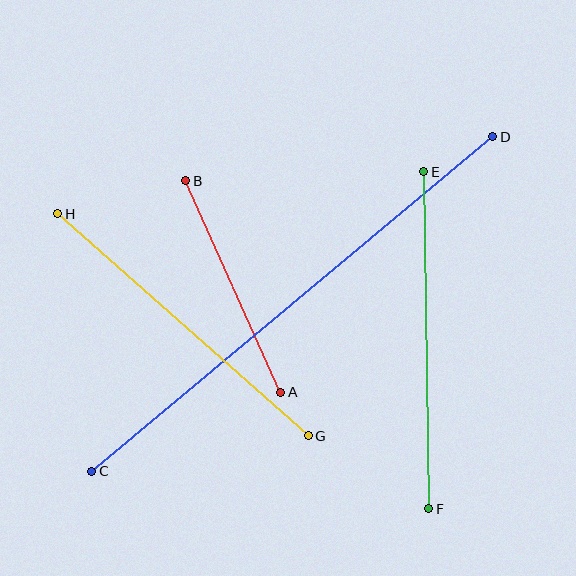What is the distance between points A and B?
The distance is approximately 232 pixels.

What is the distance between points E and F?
The distance is approximately 337 pixels.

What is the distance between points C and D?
The distance is approximately 522 pixels.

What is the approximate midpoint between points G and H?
The midpoint is at approximately (183, 325) pixels.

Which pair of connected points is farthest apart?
Points C and D are farthest apart.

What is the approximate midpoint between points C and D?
The midpoint is at approximately (292, 304) pixels.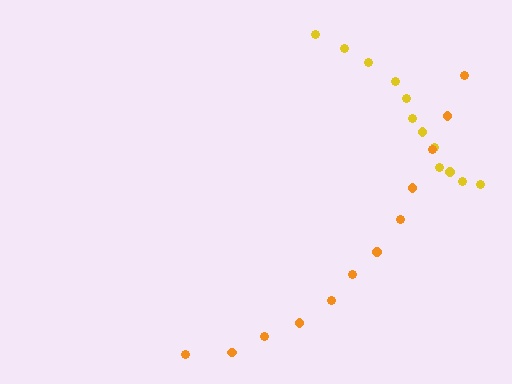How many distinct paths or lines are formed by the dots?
There are 2 distinct paths.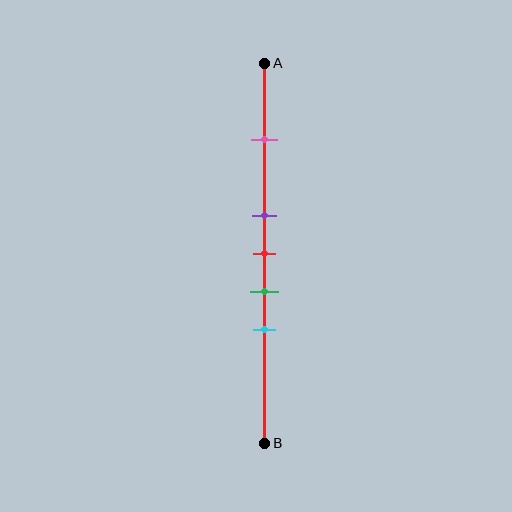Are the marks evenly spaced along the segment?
No, the marks are not evenly spaced.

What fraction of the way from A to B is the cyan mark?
The cyan mark is approximately 70% (0.7) of the way from A to B.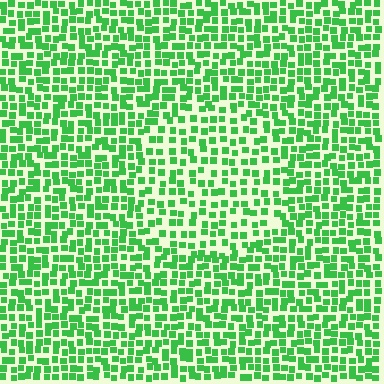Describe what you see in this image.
The image contains small green elements arranged at two different densities. A circle-shaped region is visible where the elements are less densely packed than the surrounding area.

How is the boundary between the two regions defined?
The boundary is defined by a change in element density (approximately 1.5x ratio). All elements are the same color, size, and shape.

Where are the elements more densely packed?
The elements are more densely packed outside the circle boundary.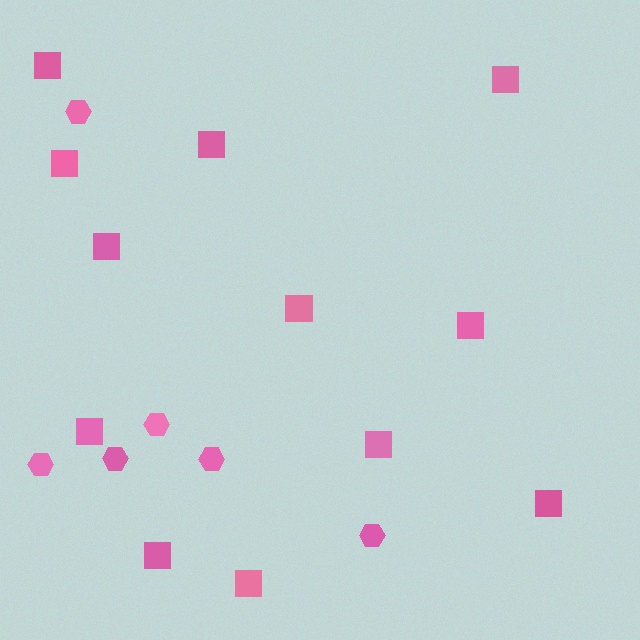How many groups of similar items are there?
There are 2 groups: one group of squares (12) and one group of hexagons (6).